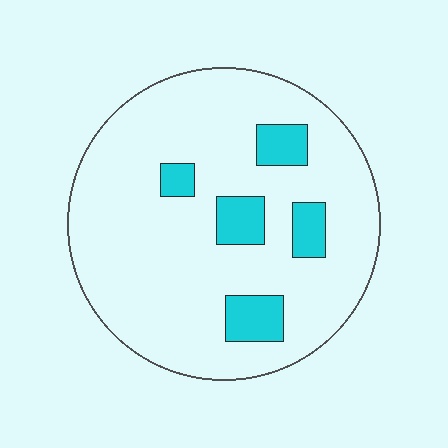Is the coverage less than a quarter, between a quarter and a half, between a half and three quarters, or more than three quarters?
Less than a quarter.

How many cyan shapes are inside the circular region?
5.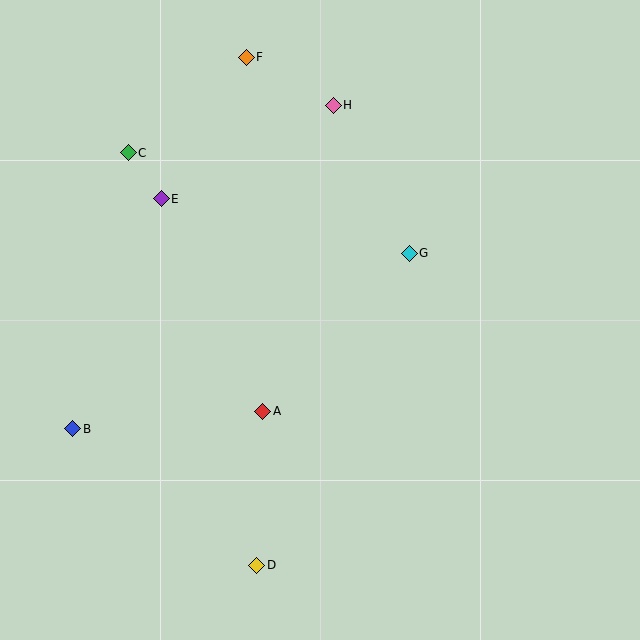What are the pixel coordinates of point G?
Point G is at (409, 253).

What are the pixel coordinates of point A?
Point A is at (263, 411).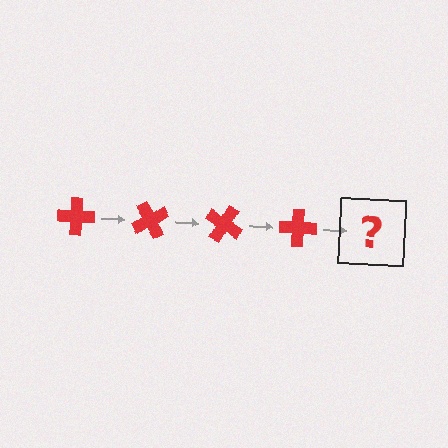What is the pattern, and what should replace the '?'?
The pattern is that the cross rotates 60 degrees each step. The '?' should be a red cross rotated 240 degrees.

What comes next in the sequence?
The next element should be a red cross rotated 240 degrees.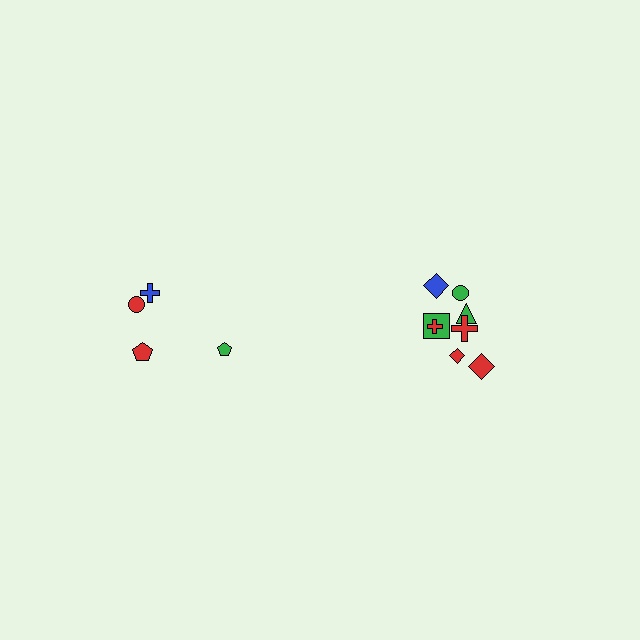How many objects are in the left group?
There are 4 objects.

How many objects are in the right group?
There are 8 objects.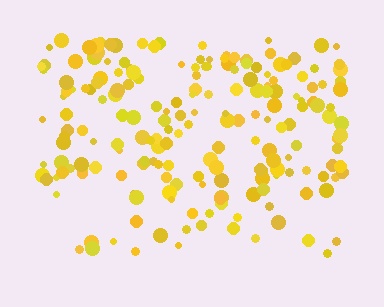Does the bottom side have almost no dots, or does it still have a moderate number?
Still a moderate number, just noticeably fewer than the top.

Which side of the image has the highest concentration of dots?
The top.